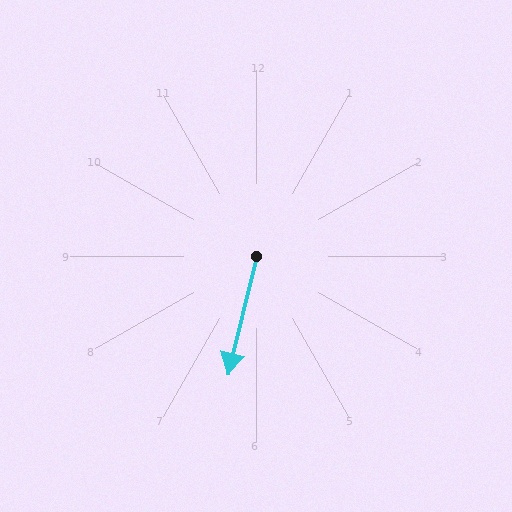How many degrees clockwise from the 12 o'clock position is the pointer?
Approximately 193 degrees.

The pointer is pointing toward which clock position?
Roughly 6 o'clock.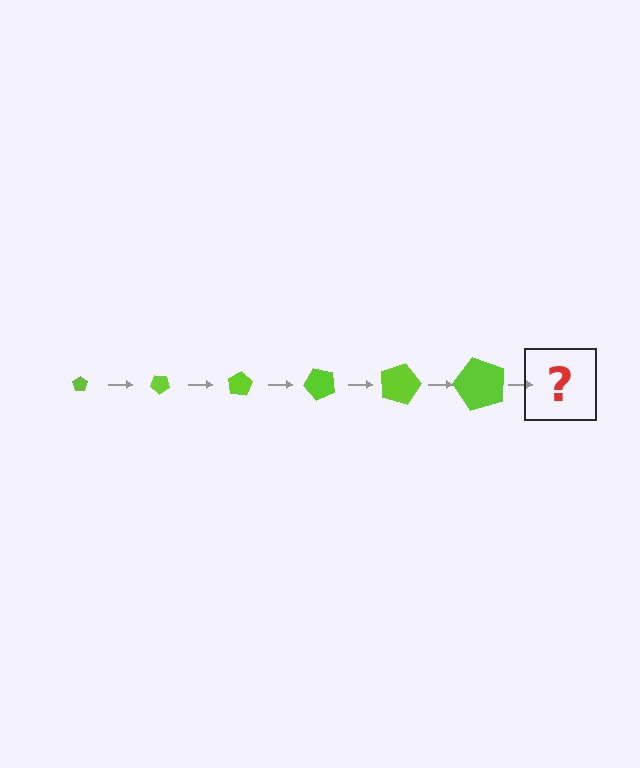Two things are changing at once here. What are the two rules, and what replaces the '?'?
The two rules are that the pentagon grows larger each step and it rotates 40 degrees each step. The '?' should be a pentagon, larger than the previous one and rotated 240 degrees from the start.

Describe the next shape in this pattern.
It should be a pentagon, larger than the previous one and rotated 240 degrees from the start.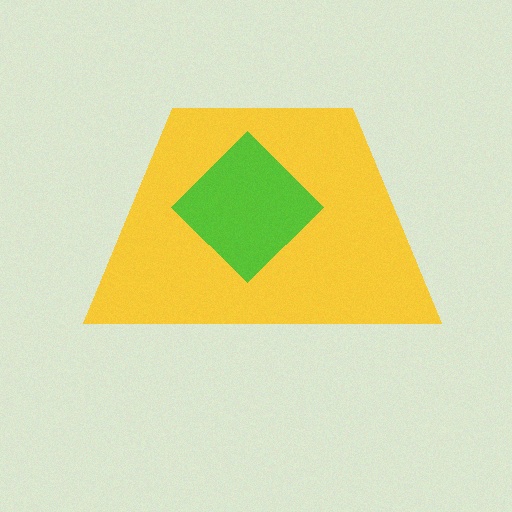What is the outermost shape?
The yellow trapezoid.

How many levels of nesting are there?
2.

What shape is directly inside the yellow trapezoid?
The lime diamond.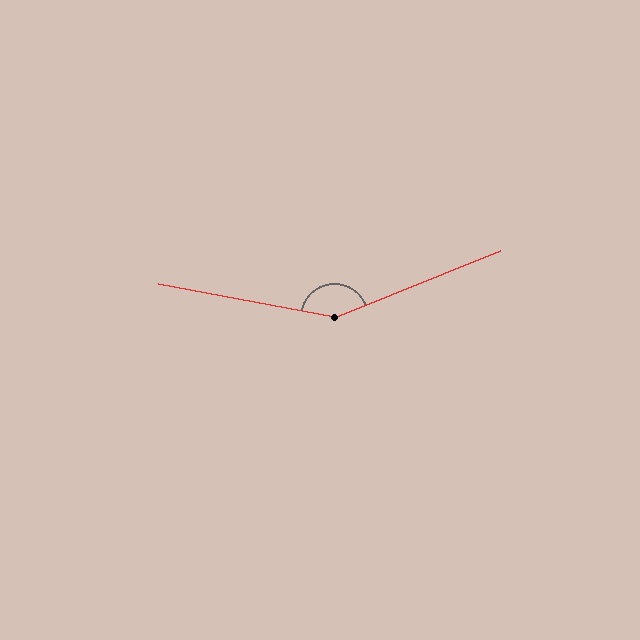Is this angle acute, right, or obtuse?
It is obtuse.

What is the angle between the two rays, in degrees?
Approximately 147 degrees.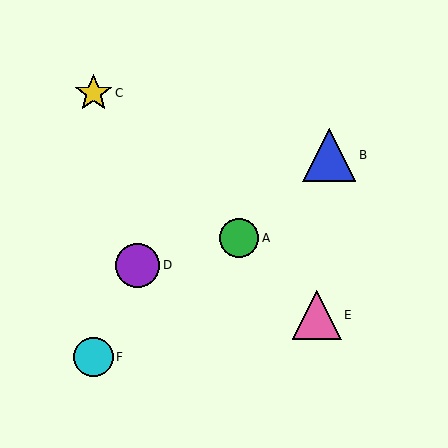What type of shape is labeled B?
Shape B is a blue triangle.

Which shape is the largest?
The blue triangle (labeled B) is the largest.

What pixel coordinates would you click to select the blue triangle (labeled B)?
Click at (329, 155) to select the blue triangle B.